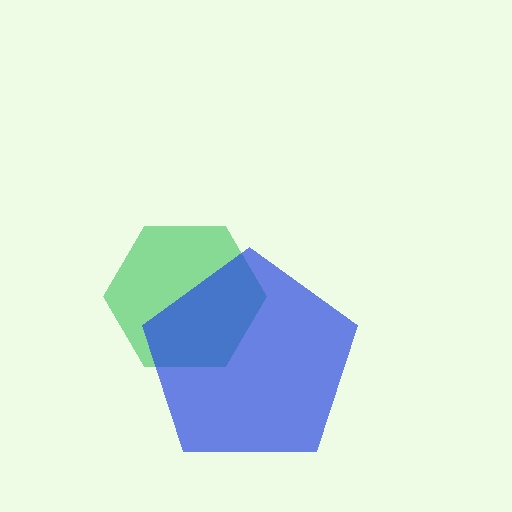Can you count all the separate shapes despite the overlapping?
Yes, there are 2 separate shapes.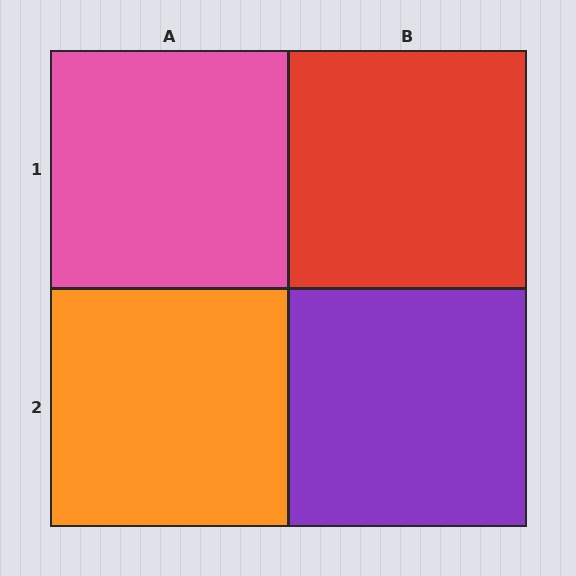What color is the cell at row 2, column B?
Purple.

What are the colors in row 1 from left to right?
Pink, red.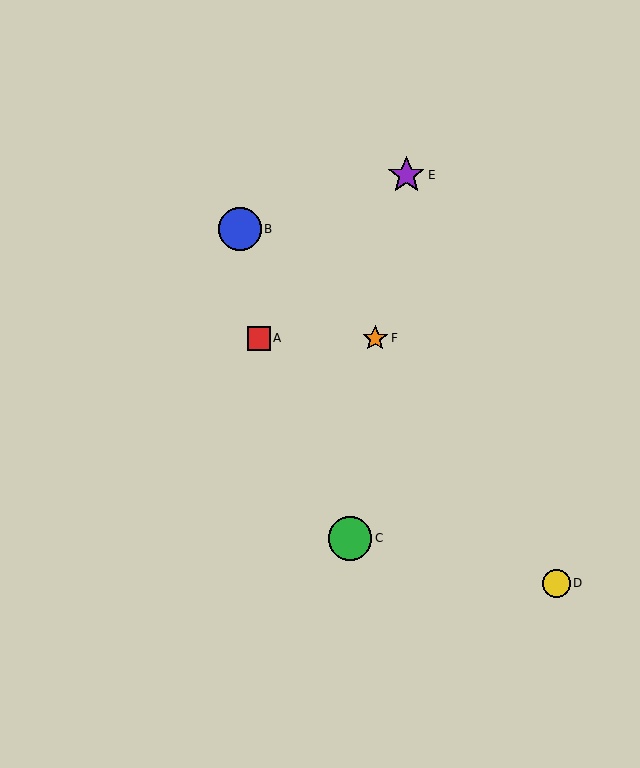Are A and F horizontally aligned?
Yes, both are at y≈339.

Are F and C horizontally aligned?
No, F is at y≈339 and C is at y≈538.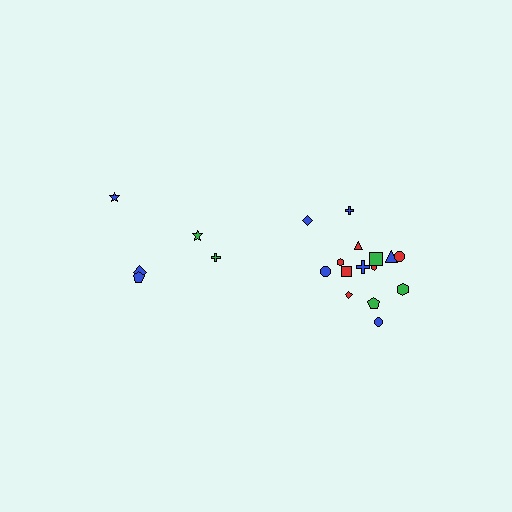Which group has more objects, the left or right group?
The right group.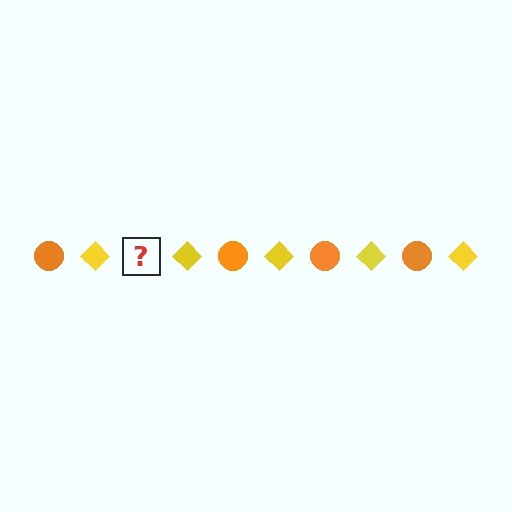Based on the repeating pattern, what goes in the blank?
The blank should be an orange circle.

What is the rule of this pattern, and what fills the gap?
The rule is that the pattern alternates between orange circle and yellow diamond. The gap should be filled with an orange circle.